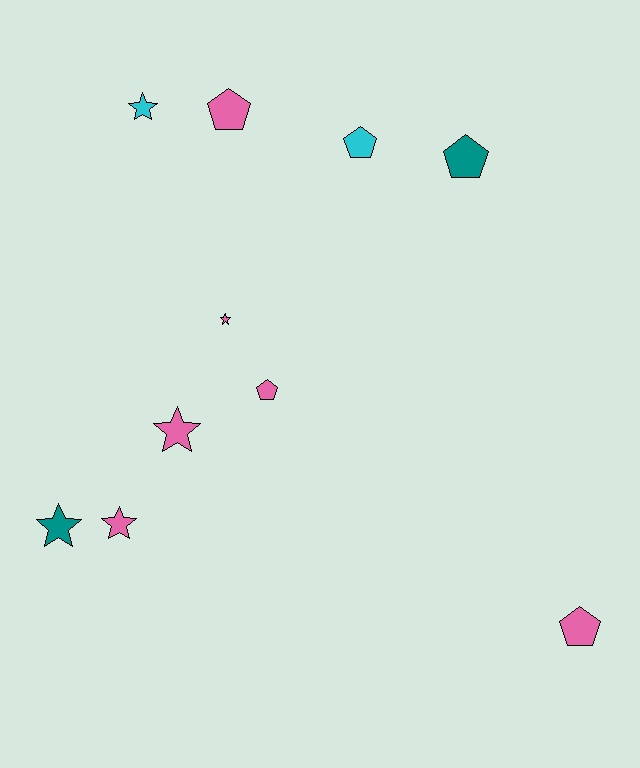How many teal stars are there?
There is 1 teal star.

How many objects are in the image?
There are 10 objects.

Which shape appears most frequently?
Pentagon, with 5 objects.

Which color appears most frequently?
Pink, with 6 objects.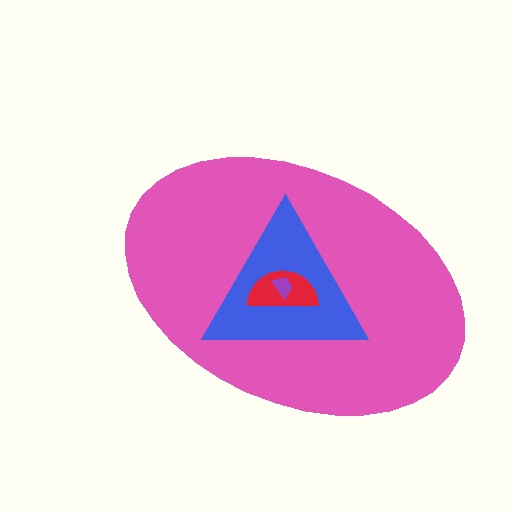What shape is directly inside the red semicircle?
The purple trapezoid.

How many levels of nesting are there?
4.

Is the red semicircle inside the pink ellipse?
Yes.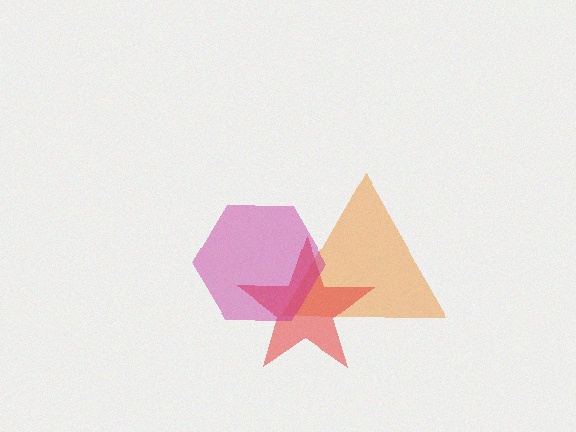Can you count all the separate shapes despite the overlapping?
Yes, there are 3 separate shapes.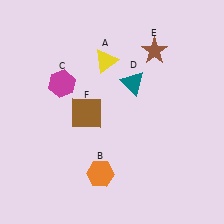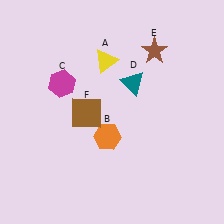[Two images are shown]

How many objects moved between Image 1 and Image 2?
1 object moved between the two images.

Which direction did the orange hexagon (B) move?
The orange hexagon (B) moved up.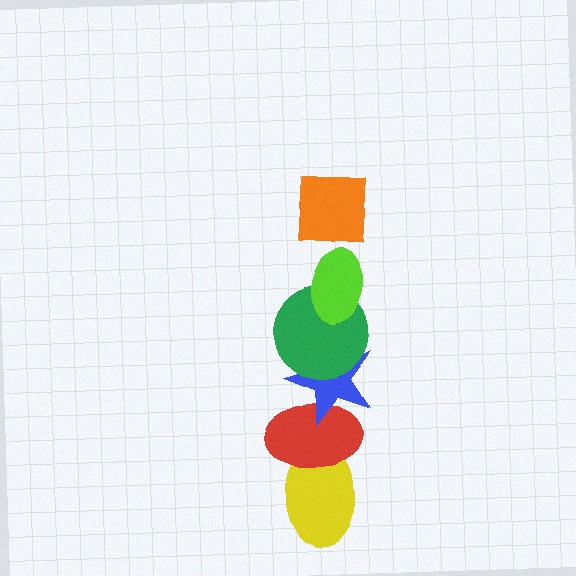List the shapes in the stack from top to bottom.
From top to bottom: the orange square, the lime ellipse, the green circle, the blue star, the red ellipse, the yellow ellipse.